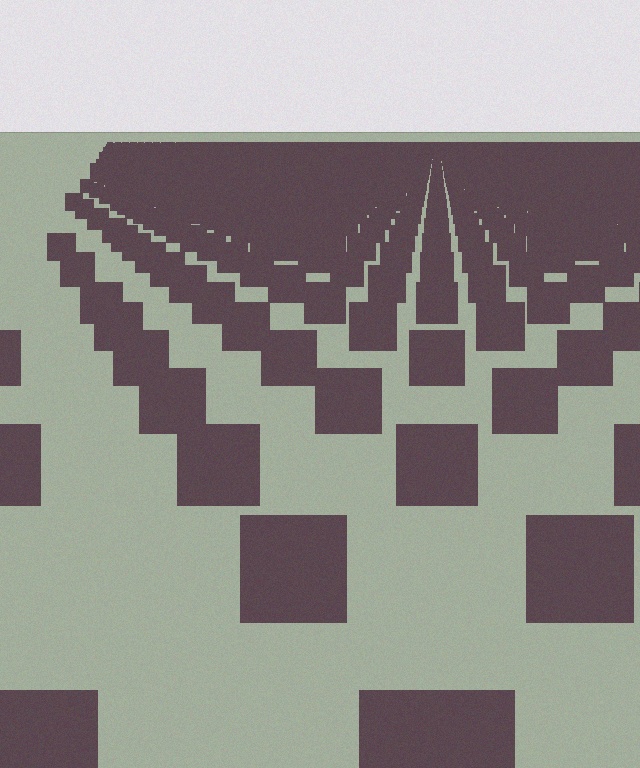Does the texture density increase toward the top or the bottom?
Density increases toward the top.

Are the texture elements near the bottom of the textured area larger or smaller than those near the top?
Larger. Near the bottom, elements are closer to the viewer and appear at a bigger on-screen size.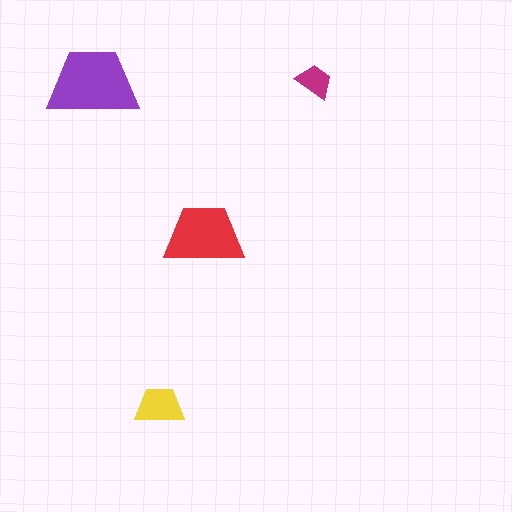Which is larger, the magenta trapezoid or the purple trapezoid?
The purple one.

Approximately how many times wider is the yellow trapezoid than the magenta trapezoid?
About 1.5 times wider.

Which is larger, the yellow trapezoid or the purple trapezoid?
The purple one.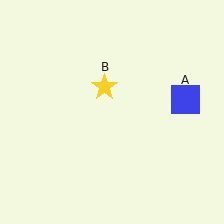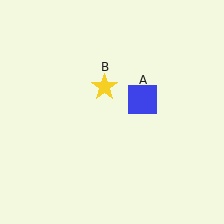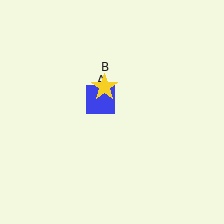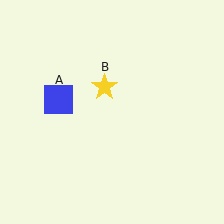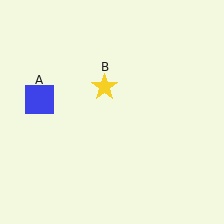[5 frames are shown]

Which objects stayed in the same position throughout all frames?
Yellow star (object B) remained stationary.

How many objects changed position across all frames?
1 object changed position: blue square (object A).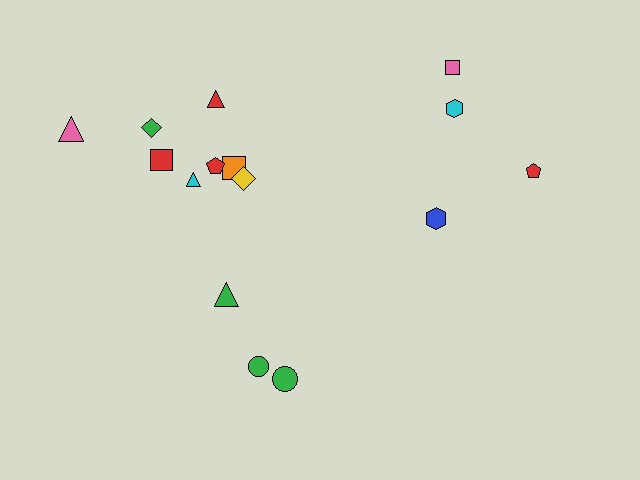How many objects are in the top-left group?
There are 8 objects.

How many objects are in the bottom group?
There are 3 objects.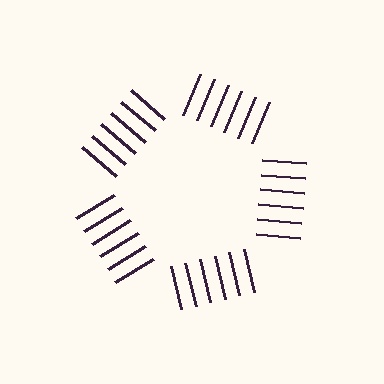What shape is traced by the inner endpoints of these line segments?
An illusory pentagon — the line segments terminate on its edges but no continuous stroke is drawn.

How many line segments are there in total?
30 — 6 along each of the 5 edges.